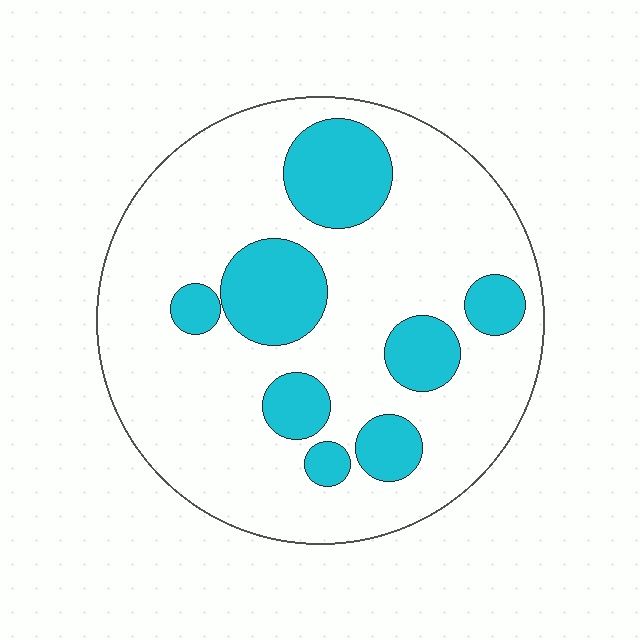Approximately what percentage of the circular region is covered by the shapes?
Approximately 25%.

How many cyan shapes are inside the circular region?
8.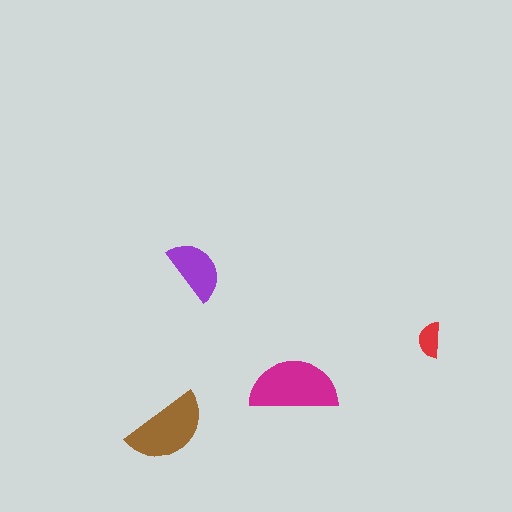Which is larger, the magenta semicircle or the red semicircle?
The magenta one.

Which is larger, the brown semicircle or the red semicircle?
The brown one.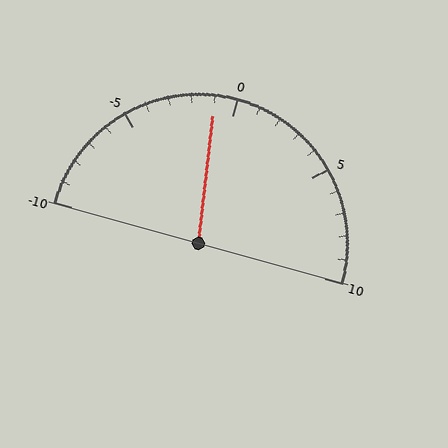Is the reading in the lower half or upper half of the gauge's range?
The reading is in the lower half of the range (-10 to 10).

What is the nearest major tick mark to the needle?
The nearest major tick mark is 0.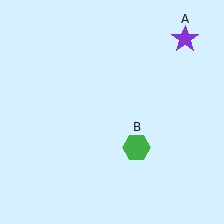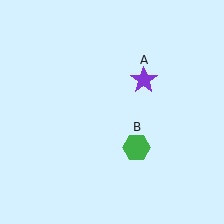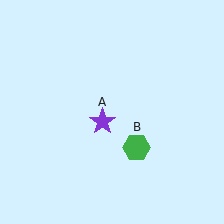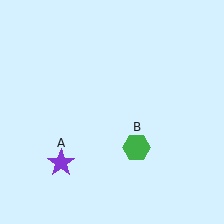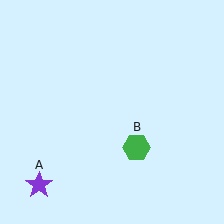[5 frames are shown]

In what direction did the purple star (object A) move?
The purple star (object A) moved down and to the left.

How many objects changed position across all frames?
1 object changed position: purple star (object A).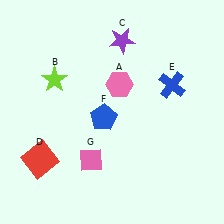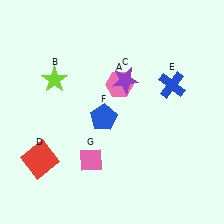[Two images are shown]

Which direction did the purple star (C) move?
The purple star (C) moved down.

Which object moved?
The purple star (C) moved down.